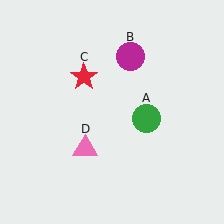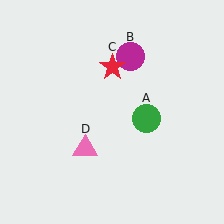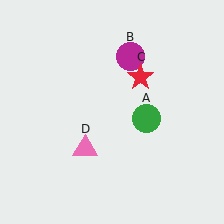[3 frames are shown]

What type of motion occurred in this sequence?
The red star (object C) rotated clockwise around the center of the scene.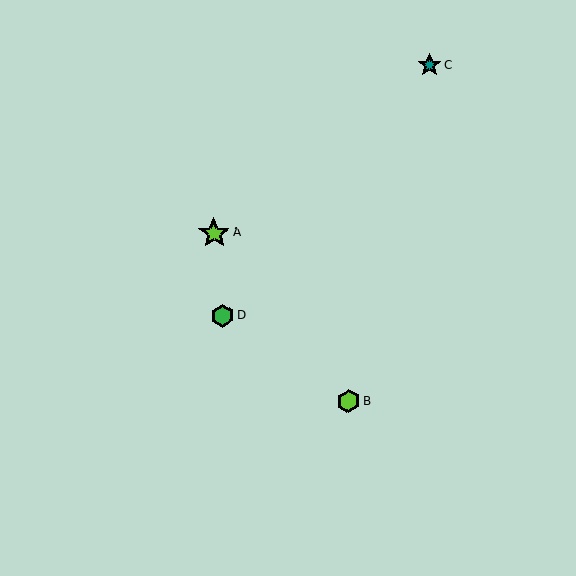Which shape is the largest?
The lime star (labeled A) is the largest.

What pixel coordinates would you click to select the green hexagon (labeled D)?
Click at (223, 316) to select the green hexagon D.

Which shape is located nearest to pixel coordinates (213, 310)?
The green hexagon (labeled D) at (223, 316) is nearest to that location.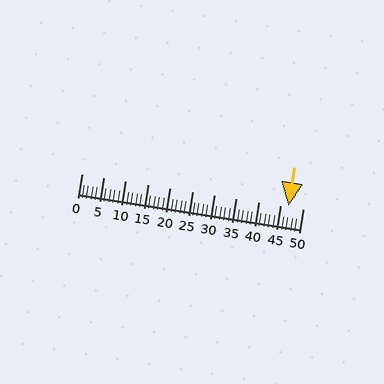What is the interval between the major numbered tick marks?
The major tick marks are spaced 5 units apart.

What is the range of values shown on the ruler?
The ruler shows values from 0 to 50.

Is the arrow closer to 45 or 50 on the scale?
The arrow is closer to 45.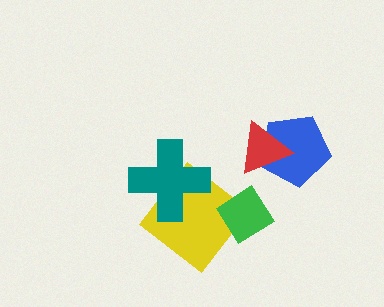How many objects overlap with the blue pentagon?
1 object overlaps with the blue pentagon.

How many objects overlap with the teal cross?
1 object overlaps with the teal cross.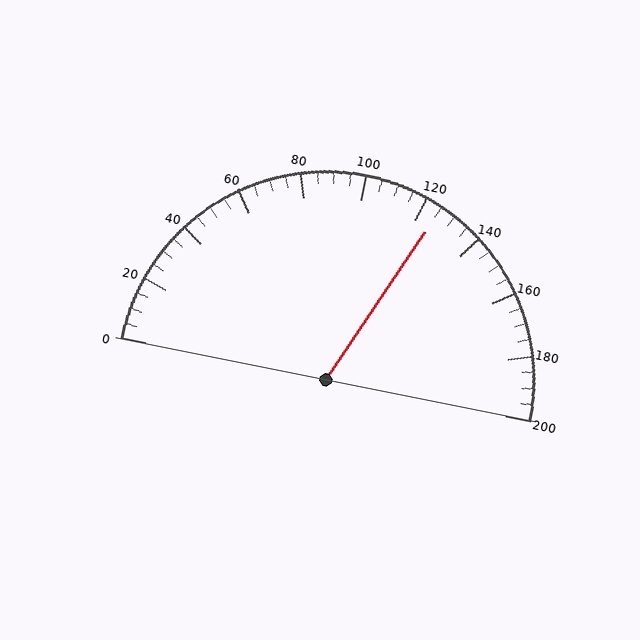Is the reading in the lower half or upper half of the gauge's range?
The reading is in the upper half of the range (0 to 200).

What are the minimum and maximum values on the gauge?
The gauge ranges from 0 to 200.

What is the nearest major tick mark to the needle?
The nearest major tick mark is 120.